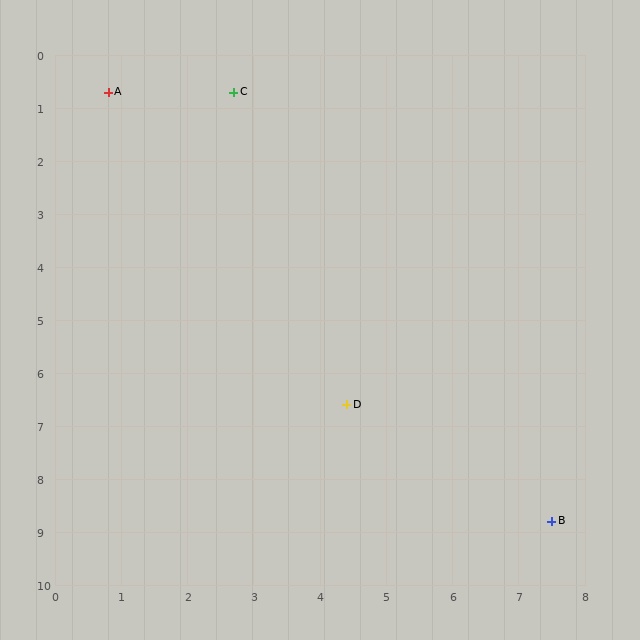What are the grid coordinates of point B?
Point B is at approximately (7.5, 8.8).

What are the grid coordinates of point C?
Point C is at approximately (2.7, 0.7).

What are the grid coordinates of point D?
Point D is at approximately (4.4, 6.6).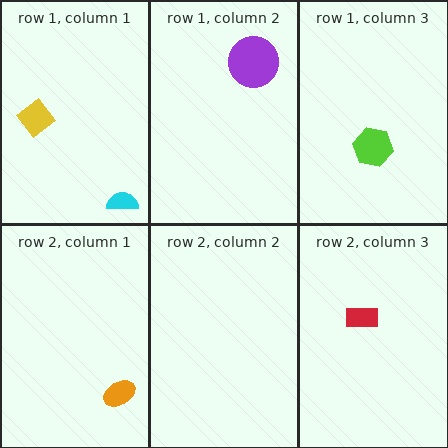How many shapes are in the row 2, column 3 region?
1.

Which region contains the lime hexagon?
The row 1, column 3 region.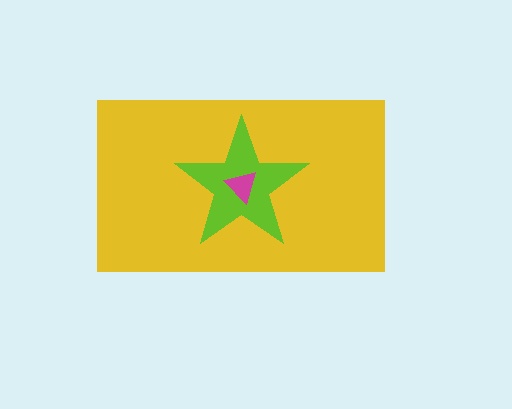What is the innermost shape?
The magenta triangle.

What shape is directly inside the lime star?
The magenta triangle.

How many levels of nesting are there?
3.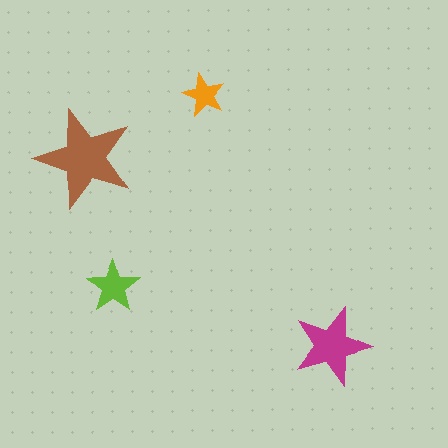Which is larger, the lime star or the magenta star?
The magenta one.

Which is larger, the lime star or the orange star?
The lime one.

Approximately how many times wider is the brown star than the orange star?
About 2.5 times wider.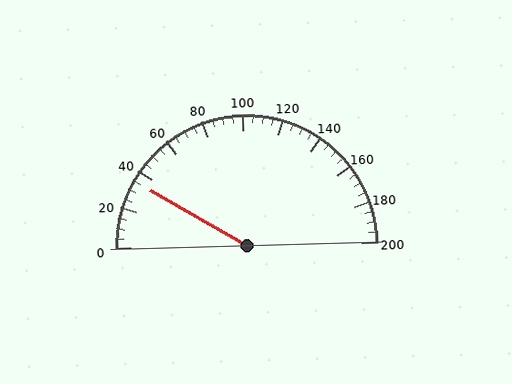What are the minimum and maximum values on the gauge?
The gauge ranges from 0 to 200.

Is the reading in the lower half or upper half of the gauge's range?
The reading is in the lower half of the range (0 to 200).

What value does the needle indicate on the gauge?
The needle indicates approximately 35.